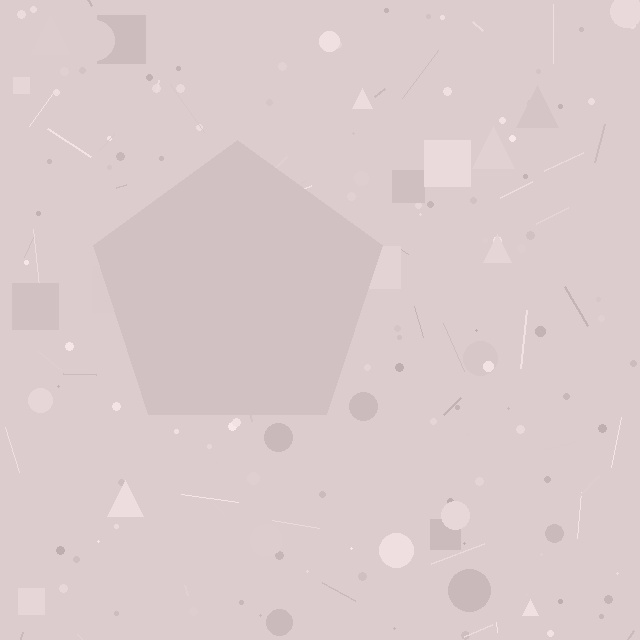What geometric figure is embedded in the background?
A pentagon is embedded in the background.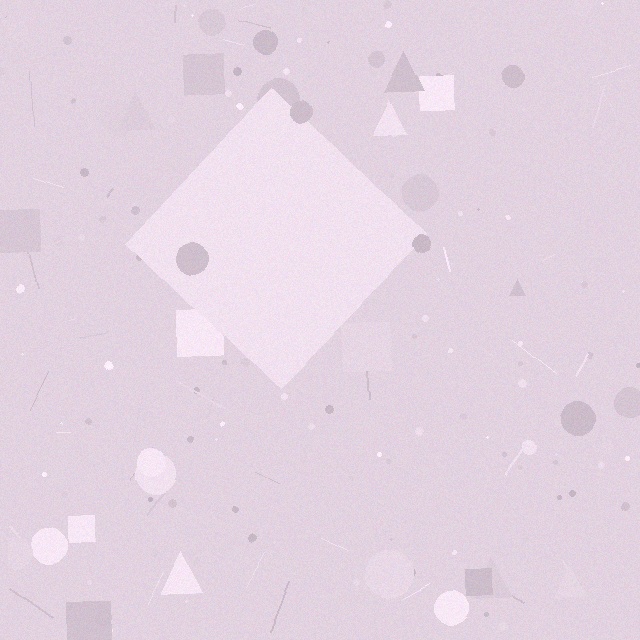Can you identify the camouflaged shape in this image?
The camouflaged shape is a diamond.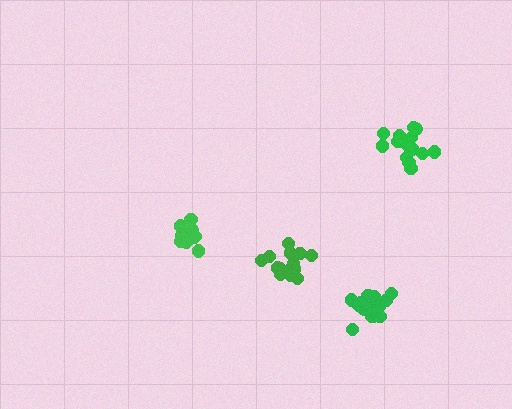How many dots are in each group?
Group 1: 14 dots, Group 2: 18 dots, Group 3: 17 dots, Group 4: 15 dots (64 total).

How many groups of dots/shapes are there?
There are 4 groups.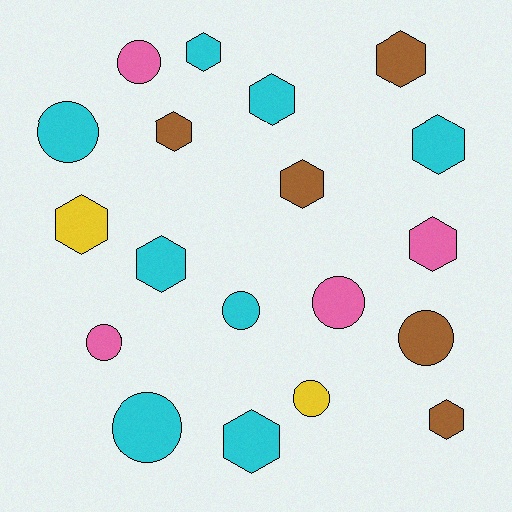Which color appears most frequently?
Cyan, with 8 objects.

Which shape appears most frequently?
Hexagon, with 11 objects.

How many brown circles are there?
There is 1 brown circle.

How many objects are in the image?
There are 19 objects.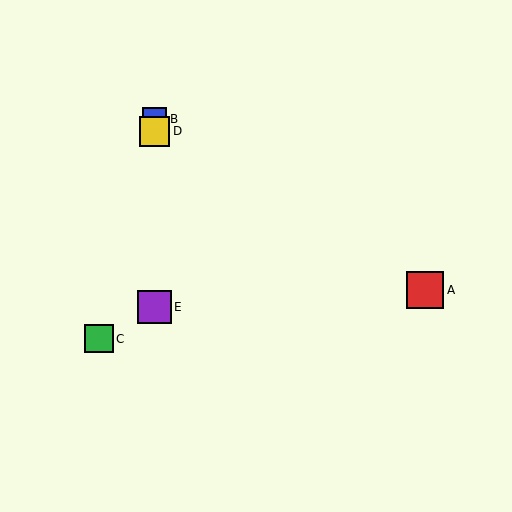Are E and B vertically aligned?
Yes, both are at x≈154.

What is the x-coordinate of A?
Object A is at x≈425.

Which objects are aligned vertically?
Objects B, D, E are aligned vertically.